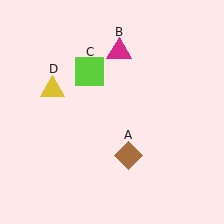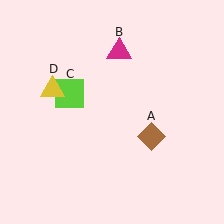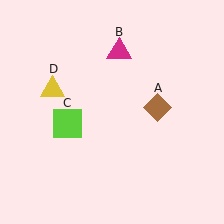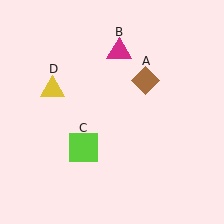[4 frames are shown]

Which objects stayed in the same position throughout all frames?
Magenta triangle (object B) and yellow triangle (object D) remained stationary.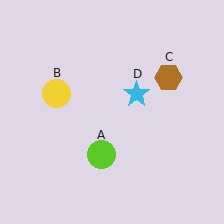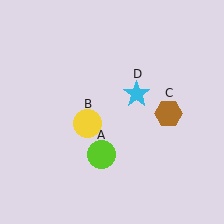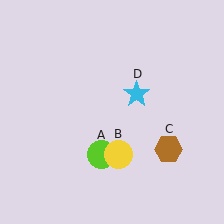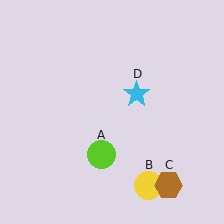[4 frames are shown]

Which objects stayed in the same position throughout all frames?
Lime circle (object A) and cyan star (object D) remained stationary.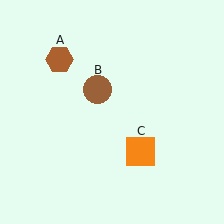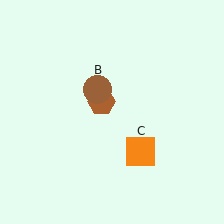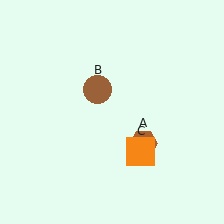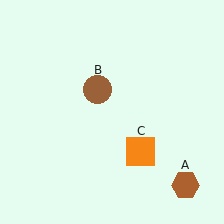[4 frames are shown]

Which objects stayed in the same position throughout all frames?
Brown circle (object B) and orange square (object C) remained stationary.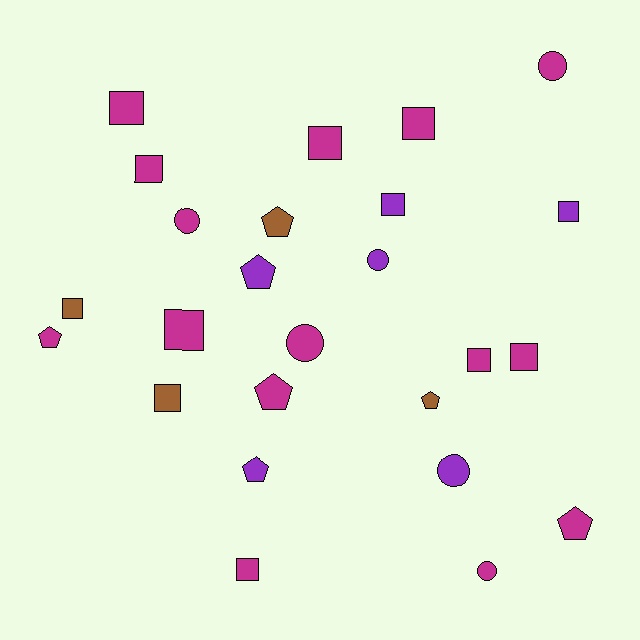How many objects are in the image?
There are 25 objects.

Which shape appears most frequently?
Square, with 12 objects.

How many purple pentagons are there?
There are 2 purple pentagons.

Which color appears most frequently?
Magenta, with 15 objects.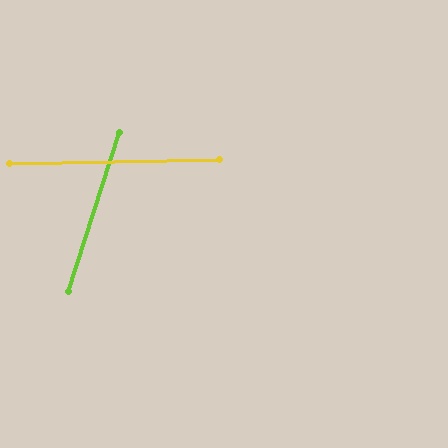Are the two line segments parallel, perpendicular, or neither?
Neither parallel nor perpendicular — they differ by about 71°.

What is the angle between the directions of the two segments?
Approximately 71 degrees.